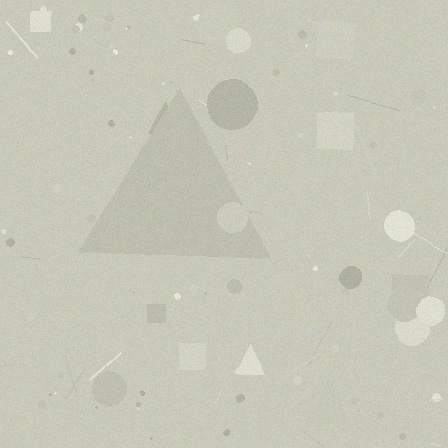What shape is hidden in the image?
A triangle is hidden in the image.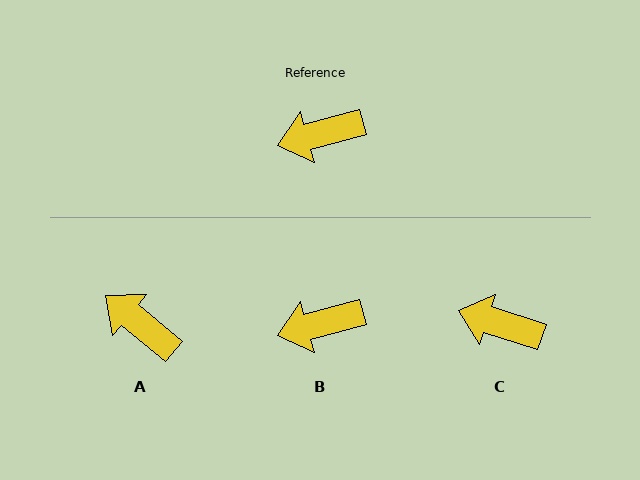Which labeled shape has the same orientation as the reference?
B.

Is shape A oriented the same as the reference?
No, it is off by about 55 degrees.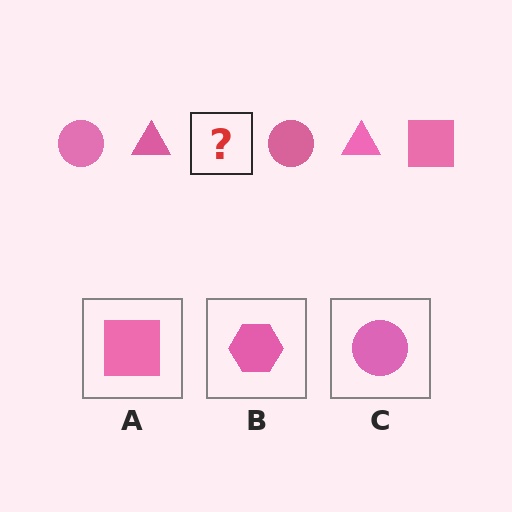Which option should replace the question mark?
Option A.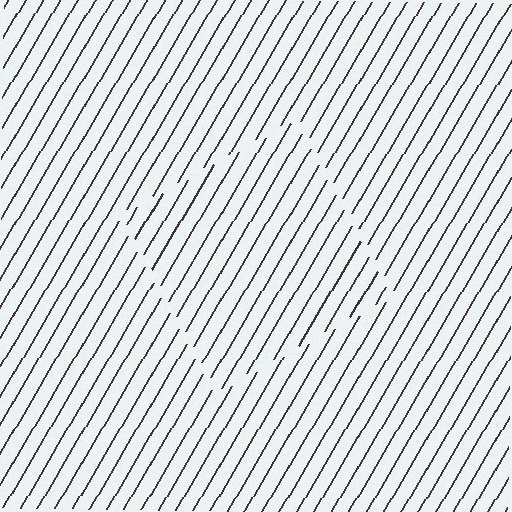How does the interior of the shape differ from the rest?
The interior of the shape contains the same grating, shifted by half a period — the contour is defined by the phase discontinuity where line-ends from the inner and outer gratings abut.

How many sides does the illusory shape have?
4 sides — the line-ends trace a square.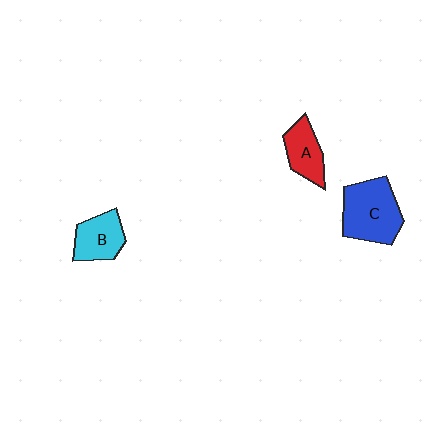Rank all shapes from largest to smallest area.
From largest to smallest: C (blue), B (cyan), A (red).